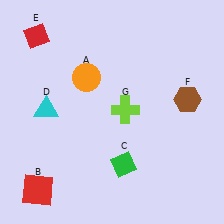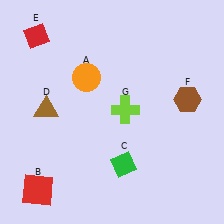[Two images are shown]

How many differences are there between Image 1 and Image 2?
There is 1 difference between the two images.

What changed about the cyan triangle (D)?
In Image 1, D is cyan. In Image 2, it changed to brown.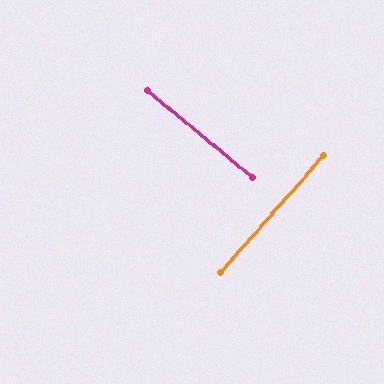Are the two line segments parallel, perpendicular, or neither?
Perpendicular — they meet at approximately 88°.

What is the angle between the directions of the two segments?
Approximately 88 degrees.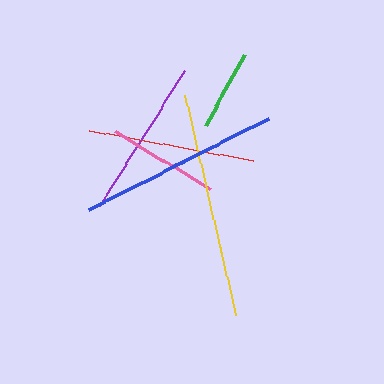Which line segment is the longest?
The yellow line is the longest at approximately 226 pixels.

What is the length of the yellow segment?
The yellow segment is approximately 226 pixels long.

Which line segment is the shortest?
The green line is the shortest at approximately 81 pixels.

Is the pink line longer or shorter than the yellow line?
The yellow line is longer than the pink line.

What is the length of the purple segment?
The purple segment is approximately 159 pixels long.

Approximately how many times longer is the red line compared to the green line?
The red line is approximately 2.1 times the length of the green line.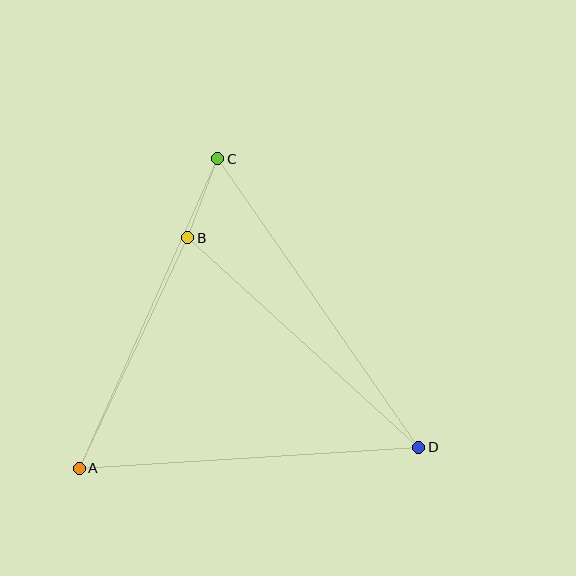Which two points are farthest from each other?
Points C and D are farthest from each other.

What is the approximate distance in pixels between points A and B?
The distance between A and B is approximately 255 pixels.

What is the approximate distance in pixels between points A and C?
The distance between A and C is approximately 339 pixels.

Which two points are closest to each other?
Points B and C are closest to each other.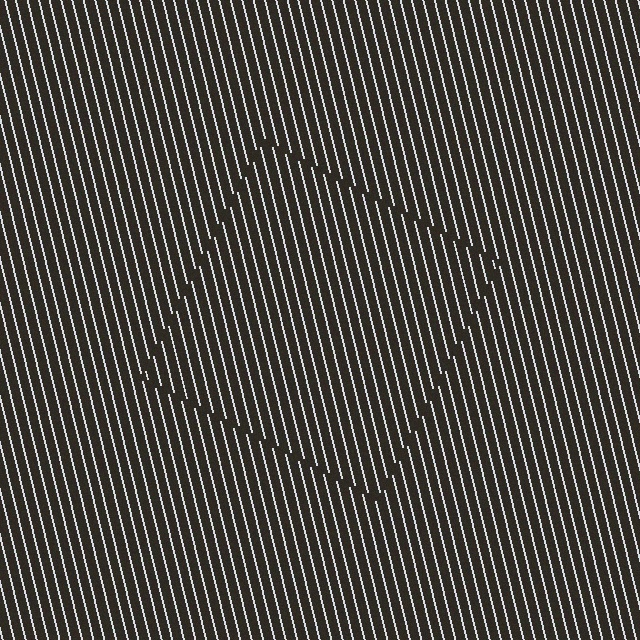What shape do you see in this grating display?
An illusory square. The interior of the shape contains the same grating, shifted by half a period — the contour is defined by the phase discontinuity where line-ends from the inner and outer gratings abut.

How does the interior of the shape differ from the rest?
The interior of the shape contains the same grating, shifted by half a period — the contour is defined by the phase discontinuity where line-ends from the inner and outer gratings abut.